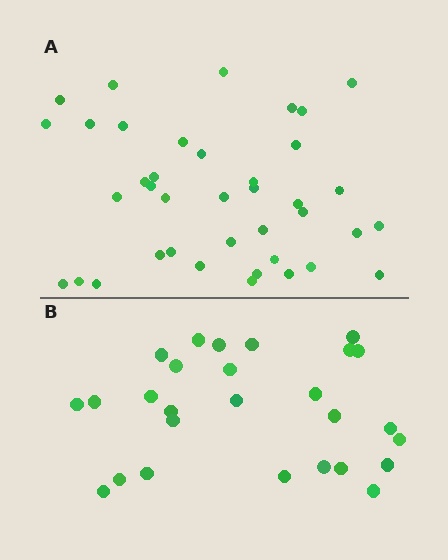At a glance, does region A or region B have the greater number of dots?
Region A (the top region) has more dots.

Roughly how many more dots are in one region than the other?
Region A has roughly 12 or so more dots than region B.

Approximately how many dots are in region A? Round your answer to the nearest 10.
About 40 dots. (The exact count is 39, which rounds to 40.)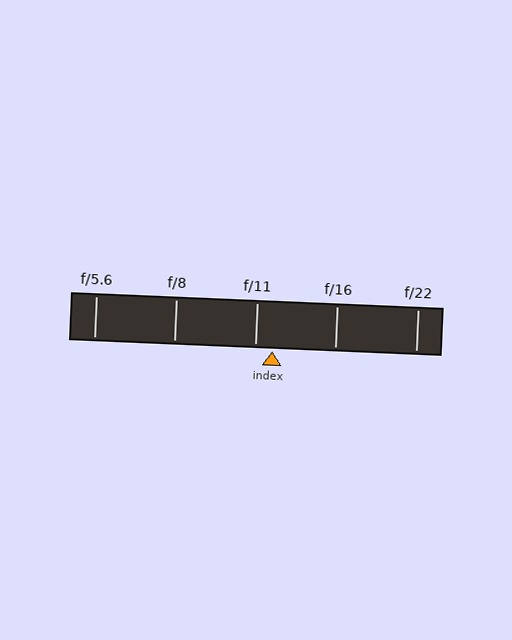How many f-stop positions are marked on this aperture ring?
There are 5 f-stop positions marked.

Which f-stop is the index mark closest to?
The index mark is closest to f/11.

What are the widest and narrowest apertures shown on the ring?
The widest aperture shown is f/5.6 and the narrowest is f/22.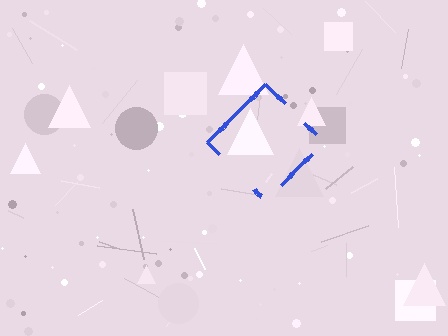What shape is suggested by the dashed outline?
The dashed outline suggests a diamond.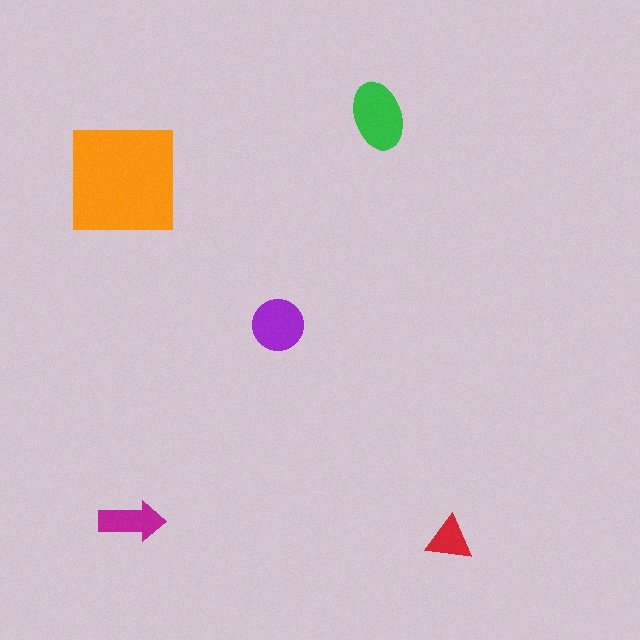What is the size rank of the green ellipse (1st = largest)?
2nd.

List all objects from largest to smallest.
The orange square, the green ellipse, the purple circle, the magenta arrow, the red triangle.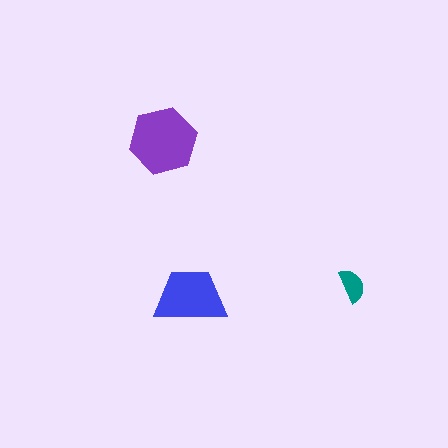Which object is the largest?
The purple hexagon.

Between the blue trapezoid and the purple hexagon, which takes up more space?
The purple hexagon.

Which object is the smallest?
The teal semicircle.